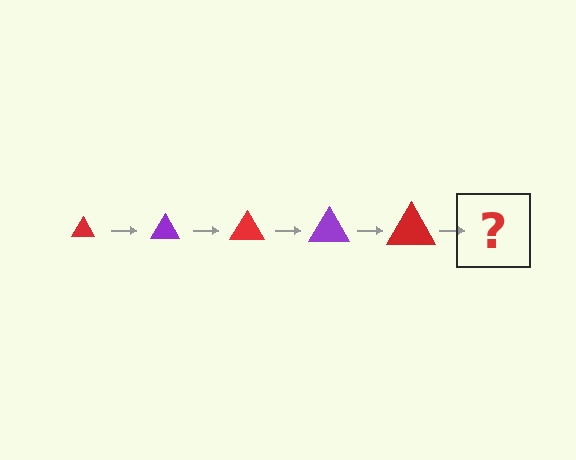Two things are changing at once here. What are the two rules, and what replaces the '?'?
The two rules are that the triangle grows larger each step and the color cycles through red and purple. The '?' should be a purple triangle, larger than the previous one.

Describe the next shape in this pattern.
It should be a purple triangle, larger than the previous one.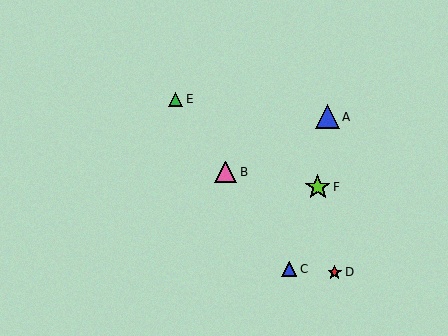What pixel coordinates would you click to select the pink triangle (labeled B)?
Click at (226, 172) to select the pink triangle B.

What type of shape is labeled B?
Shape B is a pink triangle.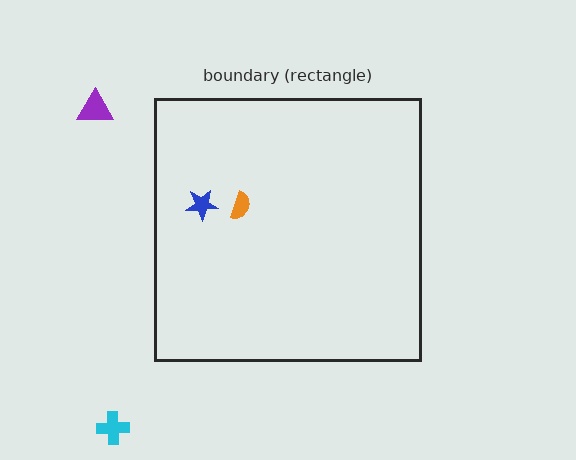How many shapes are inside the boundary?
2 inside, 2 outside.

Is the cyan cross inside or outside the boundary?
Outside.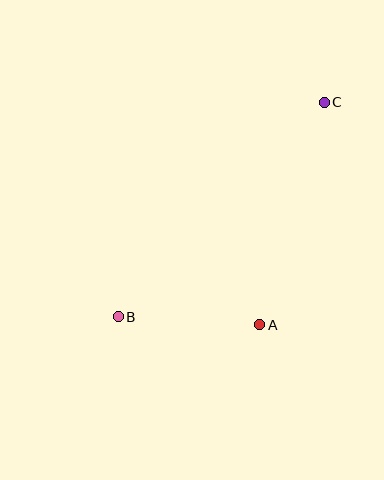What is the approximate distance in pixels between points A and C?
The distance between A and C is approximately 231 pixels.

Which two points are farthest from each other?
Points B and C are farthest from each other.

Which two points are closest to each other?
Points A and B are closest to each other.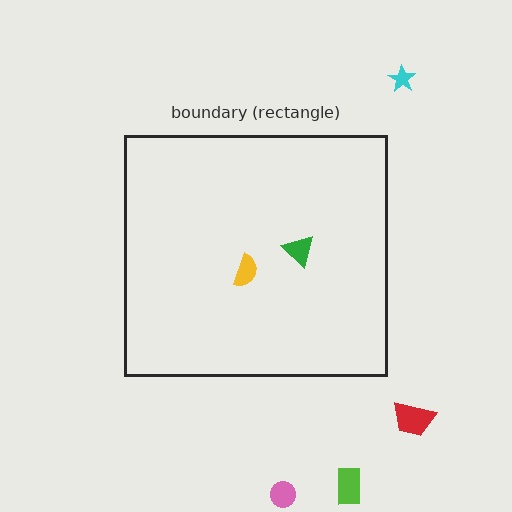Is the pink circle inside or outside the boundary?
Outside.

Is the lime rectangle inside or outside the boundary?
Outside.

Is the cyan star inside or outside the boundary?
Outside.